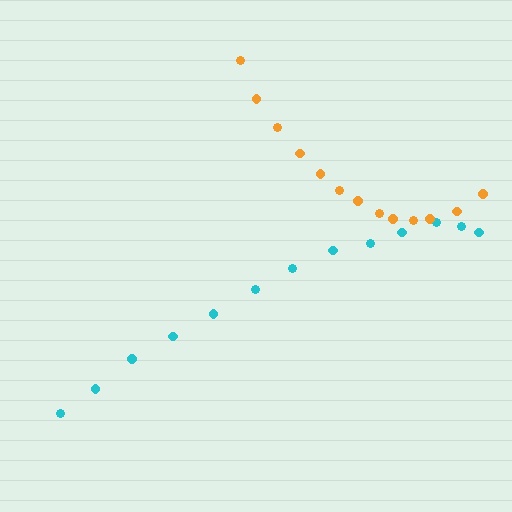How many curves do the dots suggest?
There are 2 distinct paths.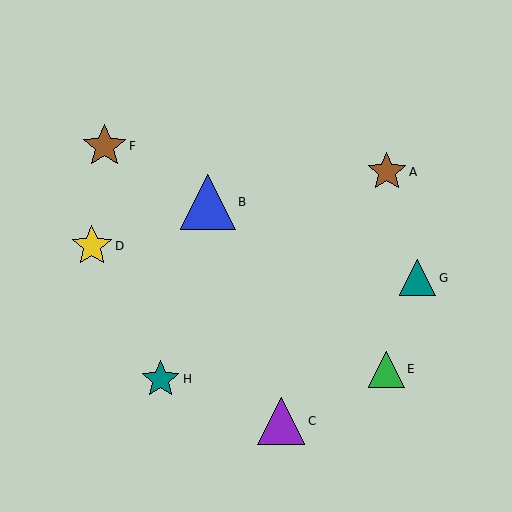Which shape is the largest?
The blue triangle (labeled B) is the largest.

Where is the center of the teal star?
The center of the teal star is at (161, 379).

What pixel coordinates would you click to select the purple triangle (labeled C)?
Click at (281, 421) to select the purple triangle C.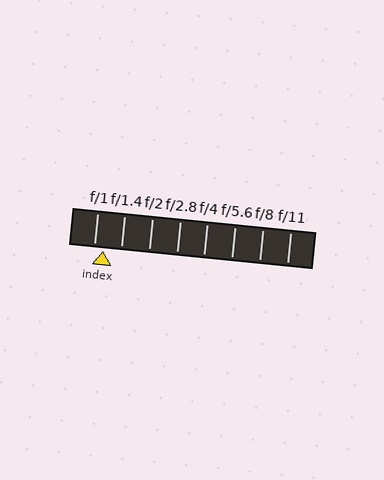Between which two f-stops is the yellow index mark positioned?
The index mark is between f/1 and f/1.4.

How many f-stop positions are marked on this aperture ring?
There are 8 f-stop positions marked.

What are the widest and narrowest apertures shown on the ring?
The widest aperture shown is f/1 and the narrowest is f/11.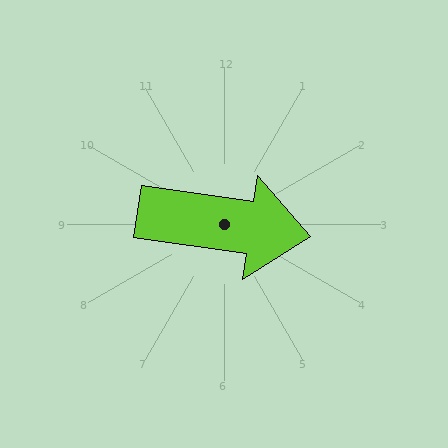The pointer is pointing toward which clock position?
Roughly 3 o'clock.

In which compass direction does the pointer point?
East.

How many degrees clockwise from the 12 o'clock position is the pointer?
Approximately 98 degrees.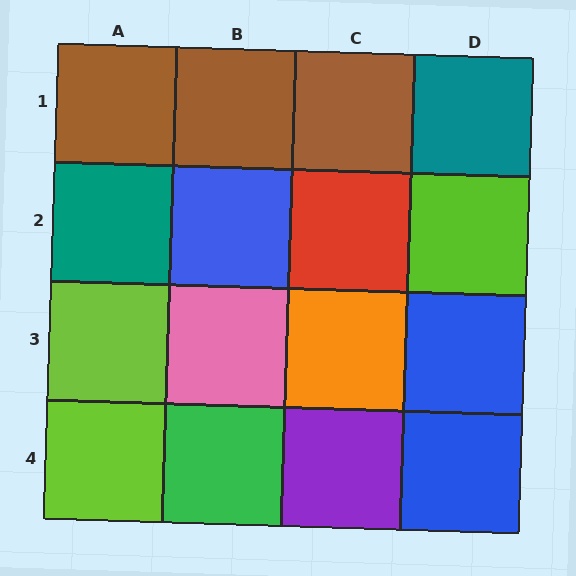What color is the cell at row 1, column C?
Brown.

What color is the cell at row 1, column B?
Brown.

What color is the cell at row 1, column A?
Brown.